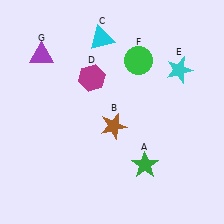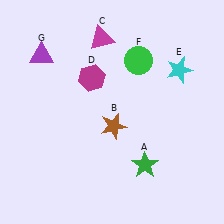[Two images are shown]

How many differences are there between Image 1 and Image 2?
There is 1 difference between the two images.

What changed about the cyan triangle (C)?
In Image 1, C is cyan. In Image 2, it changed to magenta.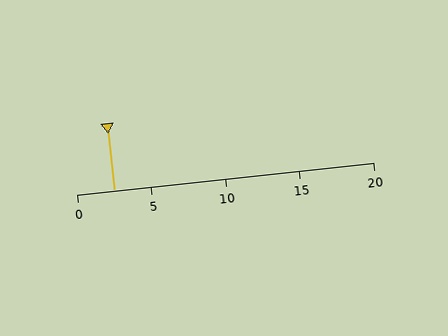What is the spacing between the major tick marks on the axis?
The major ticks are spaced 5 apart.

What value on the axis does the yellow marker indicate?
The marker indicates approximately 2.5.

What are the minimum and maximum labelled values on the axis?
The axis runs from 0 to 20.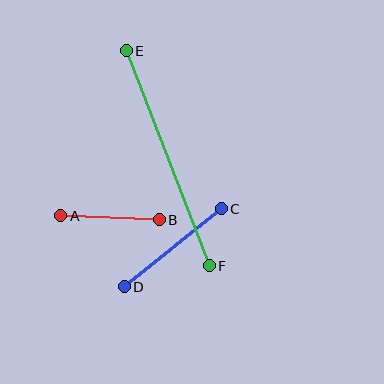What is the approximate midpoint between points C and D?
The midpoint is at approximately (173, 248) pixels.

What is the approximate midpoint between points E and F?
The midpoint is at approximately (168, 158) pixels.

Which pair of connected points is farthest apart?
Points E and F are farthest apart.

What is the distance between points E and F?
The distance is approximately 231 pixels.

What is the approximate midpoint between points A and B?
The midpoint is at approximately (110, 218) pixels.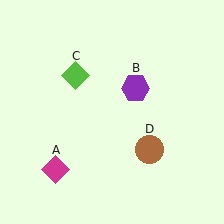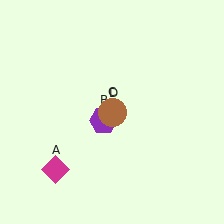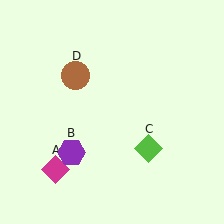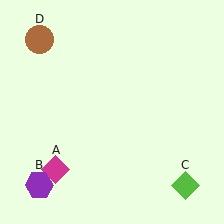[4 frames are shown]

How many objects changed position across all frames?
3 objects changed position: purple hexagon (object B), lime diamond (object C), brown circle (object D).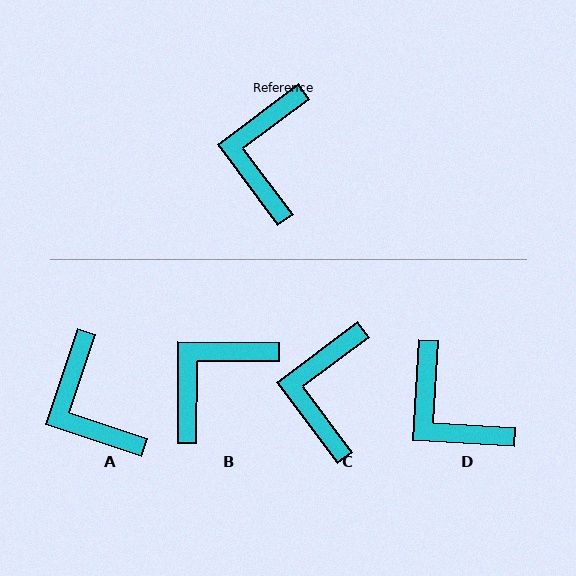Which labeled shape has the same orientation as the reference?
C.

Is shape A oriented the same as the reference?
No, it is off by about 35 degrees.